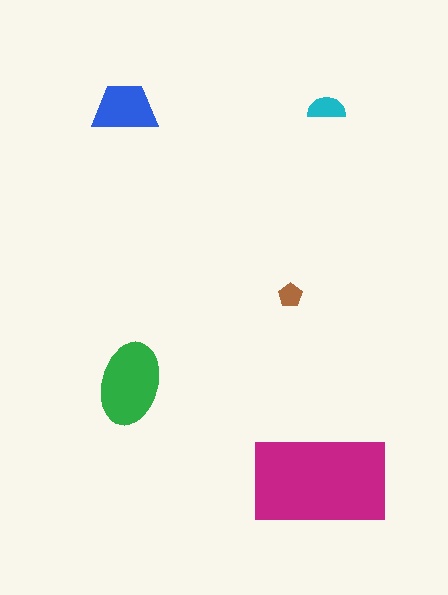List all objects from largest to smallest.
The magenta rectangle, the green ellipse, the blue trapezoid, the cyan semicircle, the brown pentagon.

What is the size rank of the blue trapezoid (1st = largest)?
3rd.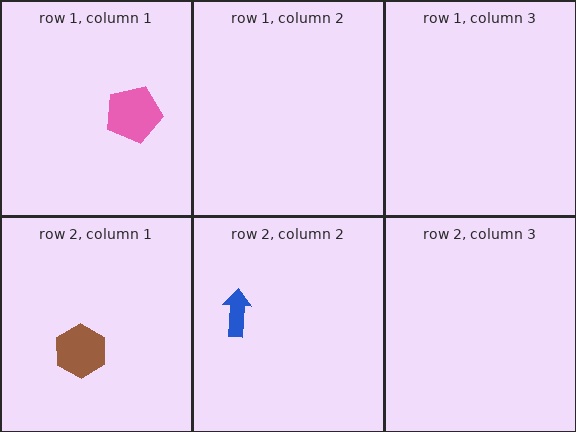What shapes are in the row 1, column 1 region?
The pink pentagon.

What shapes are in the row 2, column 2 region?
The blue arrow.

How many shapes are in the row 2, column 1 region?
1.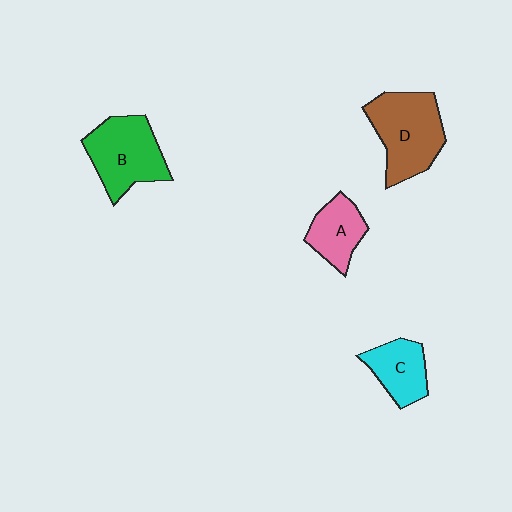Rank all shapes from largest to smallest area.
From largest to smallest: D (brown), B (green), C (cyan), A (pink).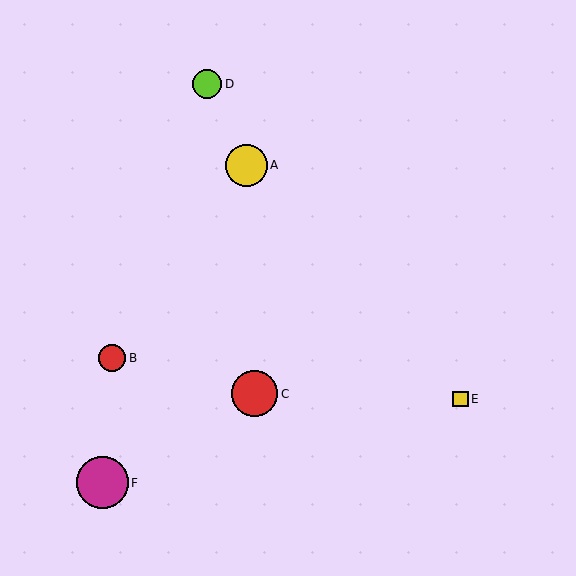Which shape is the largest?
The magenta circle (labeled F) is the largest.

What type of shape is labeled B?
Shape B is a red circle.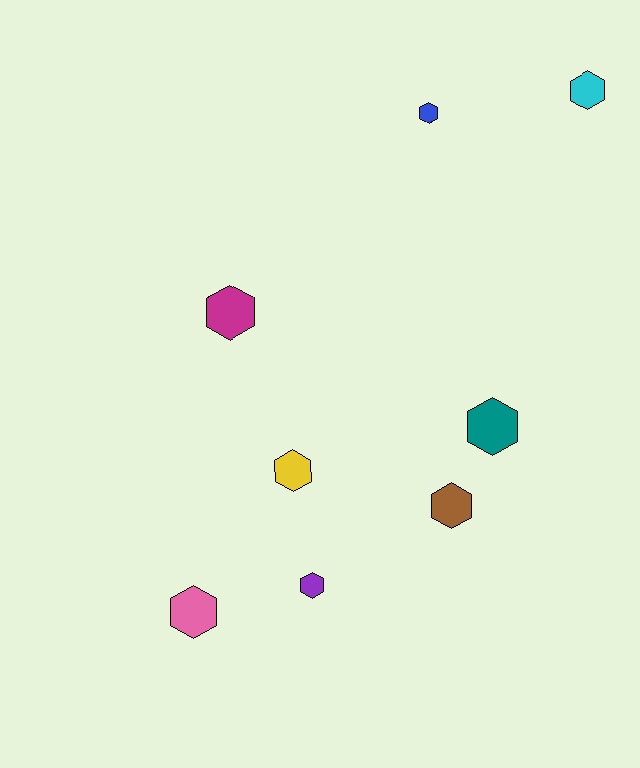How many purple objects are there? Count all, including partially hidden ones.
There is 1 purple object.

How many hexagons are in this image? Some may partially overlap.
There are 8 hexagons.